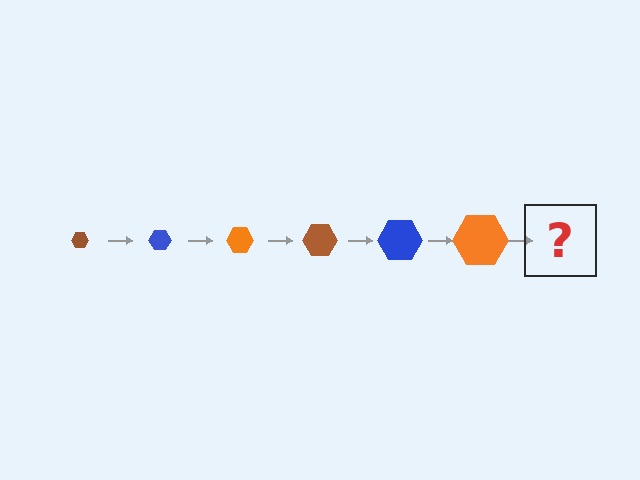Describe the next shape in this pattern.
It should be a brown hexagon, larger than the previous one.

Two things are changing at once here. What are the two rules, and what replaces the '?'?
The two rules are that the hexagon grows larger each step and the color cycles through brown, blue, and orange. The '?' should be a brown hexagon, larger than the previous one.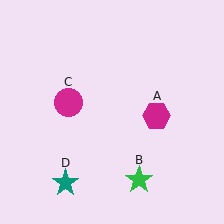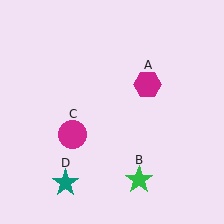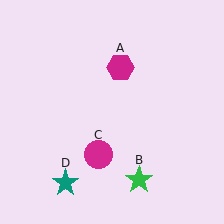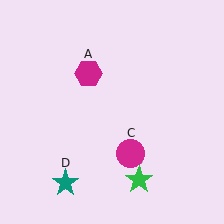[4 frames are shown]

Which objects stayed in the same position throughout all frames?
Green star (object B) and teal star (object D) remained stationary.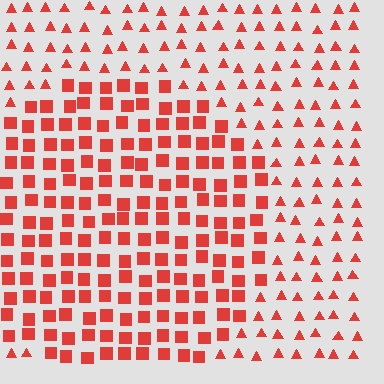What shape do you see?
I see a circle.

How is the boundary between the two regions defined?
The boundary is defined by a change in element shape: squares inside vs. triangles outside. All elements share the same color and spacing.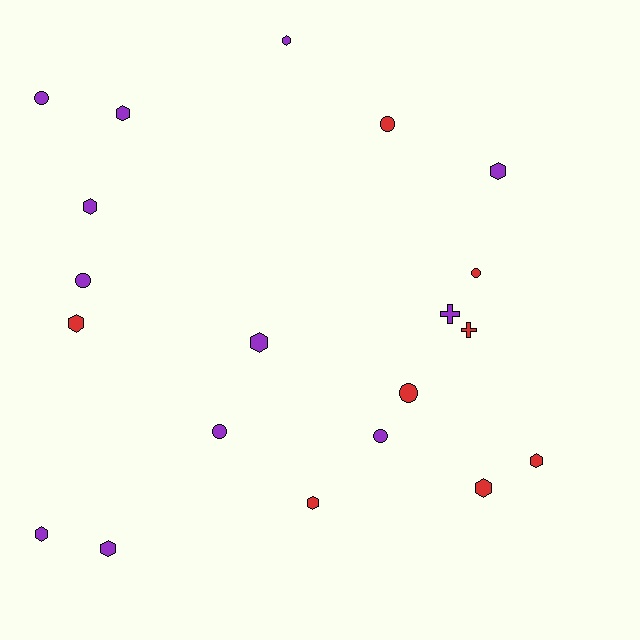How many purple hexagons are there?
There are 7 purple hexagons.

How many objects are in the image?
There are 20 objects.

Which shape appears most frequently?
Hexagon, with 11 objects.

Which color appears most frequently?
Purple, with 12 objects.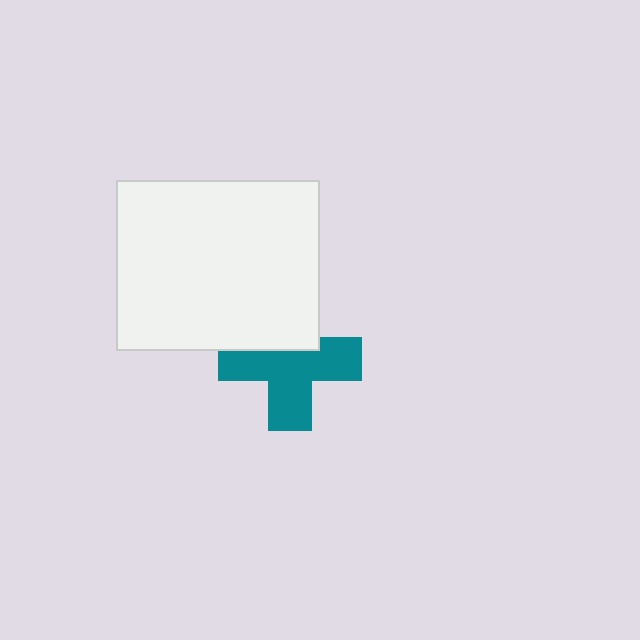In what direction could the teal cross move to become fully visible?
The teal cross could move down. That would shift it out from behind the white rectangle entirely.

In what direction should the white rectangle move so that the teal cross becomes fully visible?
The white rectangle should move up. That is the shortest direction to clear the overlap and leave the teal cross fully visible.